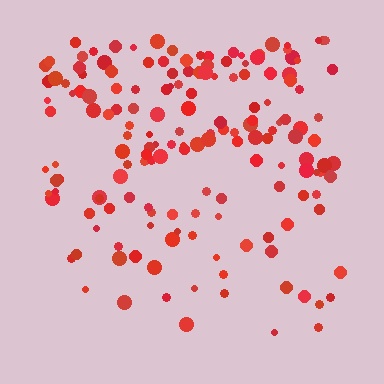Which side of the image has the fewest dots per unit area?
The bottom.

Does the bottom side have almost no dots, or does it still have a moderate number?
Still a moderate number, just noticeably fewer than the top.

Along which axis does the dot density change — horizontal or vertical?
Vertical.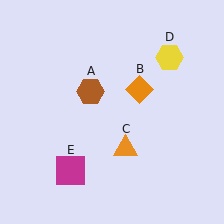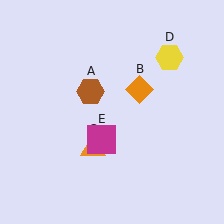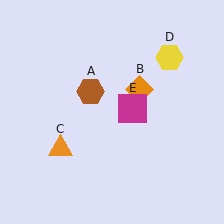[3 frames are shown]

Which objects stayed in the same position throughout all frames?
Brown hexagon (object A) and orange diamond (object B) and yellow hexagon (object D) remained stationary.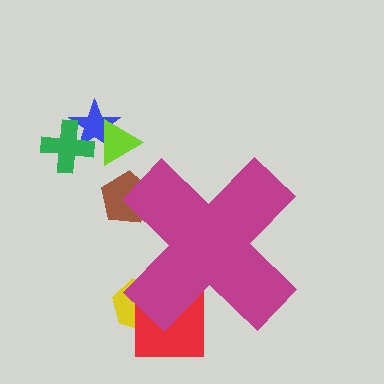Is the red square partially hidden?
Yes, the red square is partially hidden behind the magenta cross.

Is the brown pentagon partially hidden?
Yes, the brown pentagon is partially hidden behind the magenta cross.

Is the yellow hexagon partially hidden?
Yes, the yellow hexagon is partially hidden behind the magenta cross.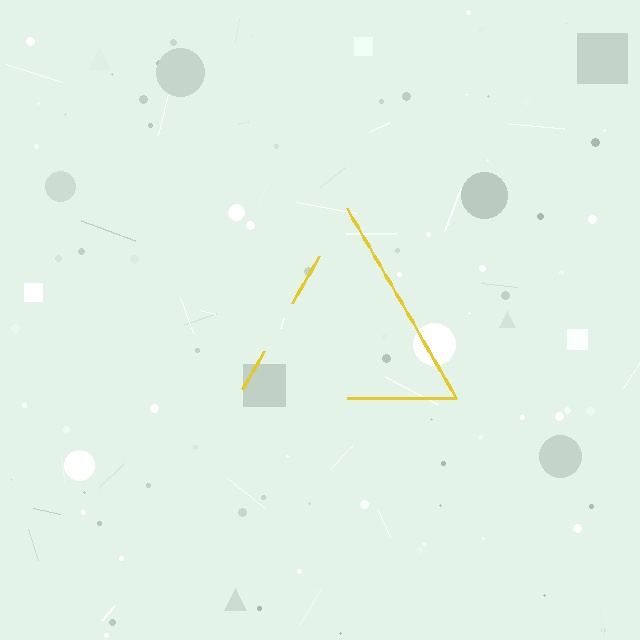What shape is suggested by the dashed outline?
The dashed outline suggests a triangle.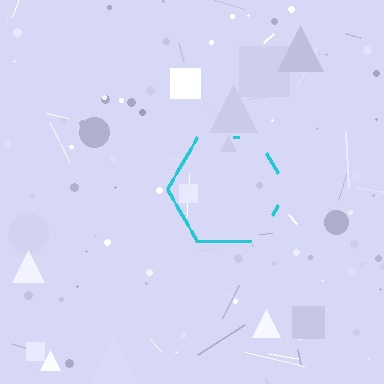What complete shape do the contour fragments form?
The contour fragments form a hexagon.